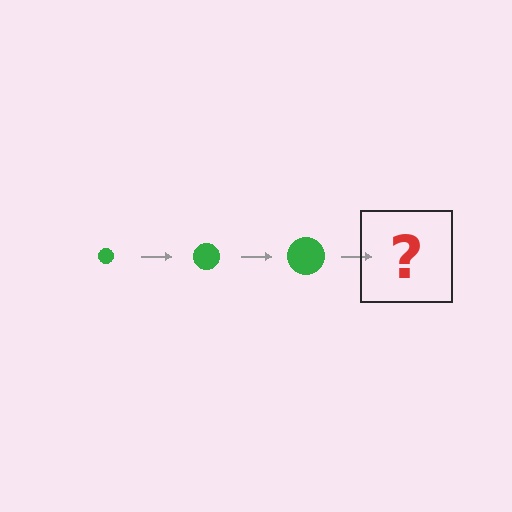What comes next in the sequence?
The next element should be a green circle, larger than the previous one.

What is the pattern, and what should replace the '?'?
The pattern is that the circle gets progressively larger each step. The '?' should be a green circle, larger than the previous one.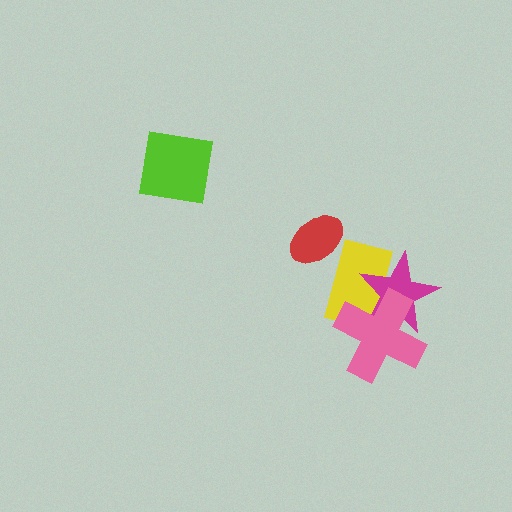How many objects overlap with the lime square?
0 objects overlap with the lime square.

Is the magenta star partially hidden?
Yes, it is partially covered by another shape.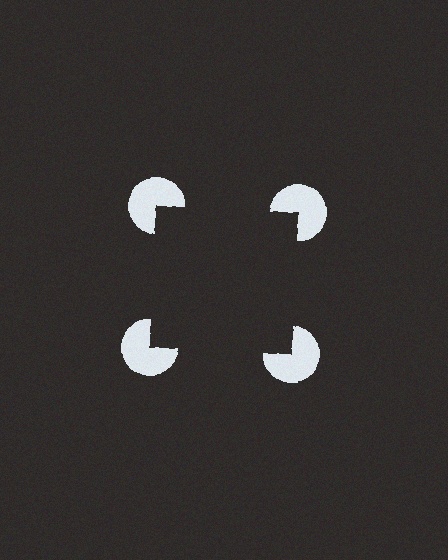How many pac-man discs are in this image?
There are 4 — one at each vertex of the illusory square.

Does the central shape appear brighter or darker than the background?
It typically appears slightly darker than the background, even though no actual brightness change is drawn.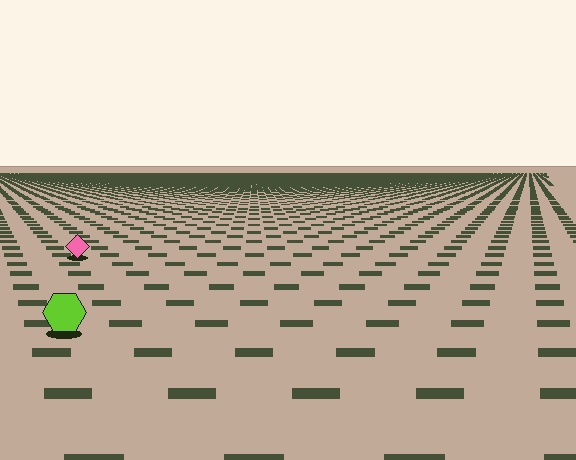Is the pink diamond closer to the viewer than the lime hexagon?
No. The lime hexagon is closer — you can tell from the texture gradient: the ground texture is coarser near it.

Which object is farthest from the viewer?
The pink diamond is farthest from the viewer. It appears smaller and the ground texture around it is denser.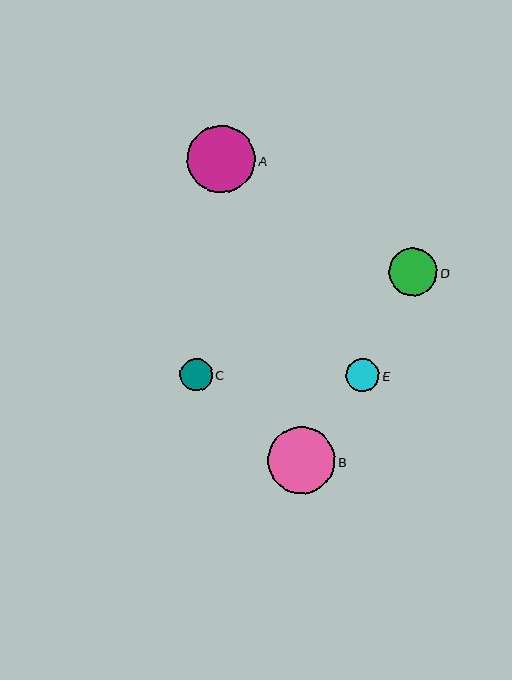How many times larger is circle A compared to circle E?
Circle A is approximately 2.1 times the size of circle E.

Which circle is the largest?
Circle A is the largest with a size of approximately 68 pixels.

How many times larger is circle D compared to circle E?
Circle D is approximately 1.5 times the size of circle E.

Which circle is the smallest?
Circle C is the smallest with a size of approximately 32 pixels.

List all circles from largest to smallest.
From largest to smallest: A, B, D, E, C.